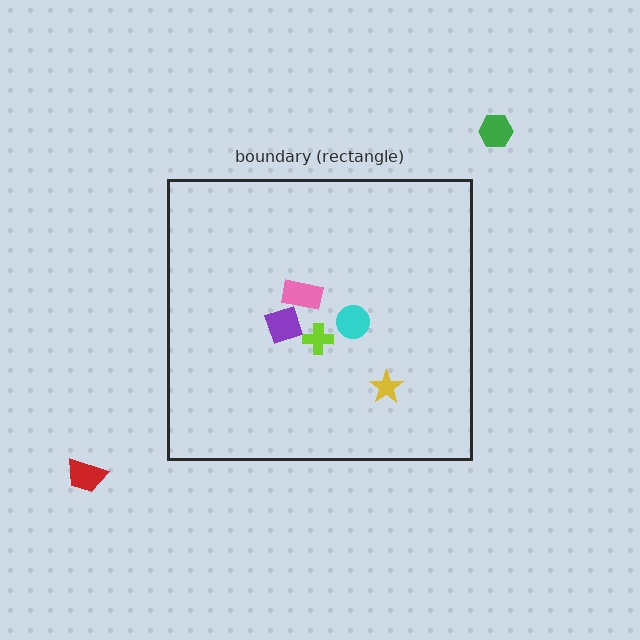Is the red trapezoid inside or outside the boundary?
Outside.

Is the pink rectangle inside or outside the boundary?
Inside.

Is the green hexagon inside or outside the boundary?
Outside.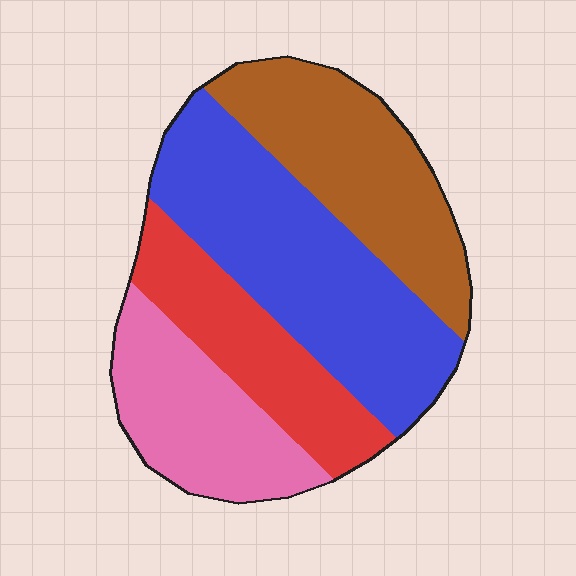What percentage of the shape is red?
Red covers around 20% of the shape.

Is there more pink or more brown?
Brown.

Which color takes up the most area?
Blue, at roughly 35%.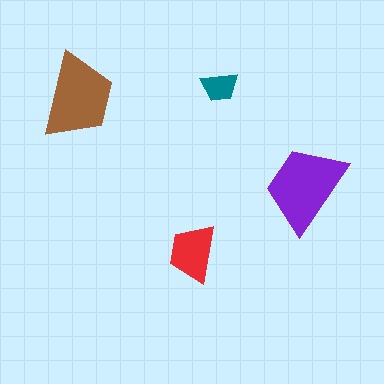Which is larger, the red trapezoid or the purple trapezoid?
The purple one.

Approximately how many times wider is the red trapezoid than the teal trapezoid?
About 1.5 times wider.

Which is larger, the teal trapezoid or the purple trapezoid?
The purple one.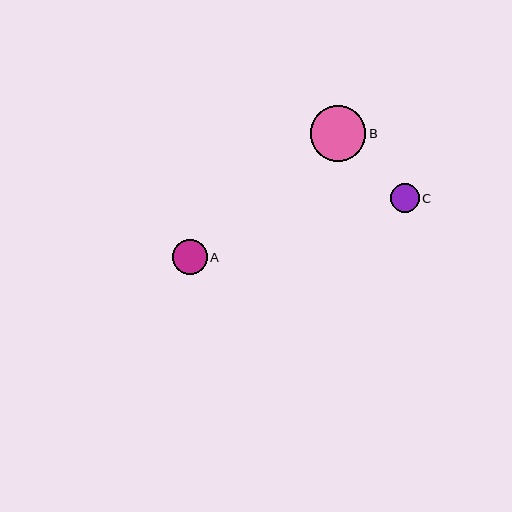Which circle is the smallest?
Circle C is the smallest with a size of approximately 29 pixels.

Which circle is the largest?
Circle B is the largest with a size of approximately 55 pixels.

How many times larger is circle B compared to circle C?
Circle B is approximately 1.9 times the size of circle C.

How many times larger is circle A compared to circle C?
Circle A is approximately 1.2 times the size of circle C.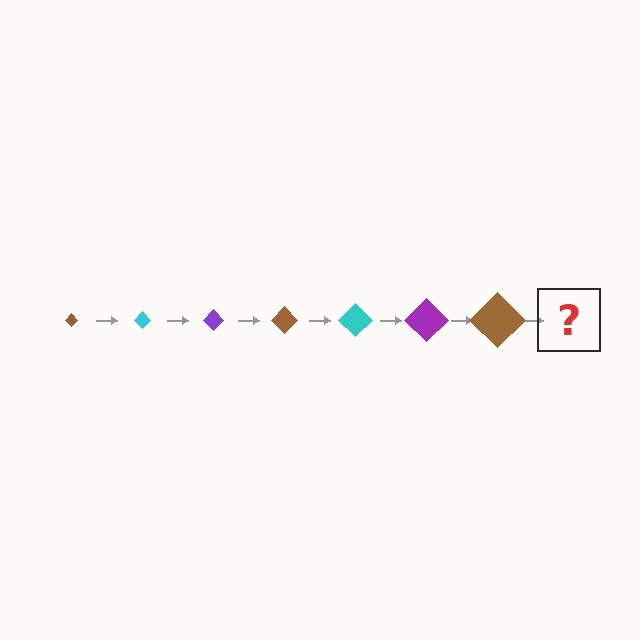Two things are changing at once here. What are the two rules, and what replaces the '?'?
The two rules are that the diamond grows larger each step and the color cycles through brown, cyan, and purple. The '?' should be a cyan diamond, larger than the previous one.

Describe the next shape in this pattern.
It should be a cyan diamond, larger than the previous one.